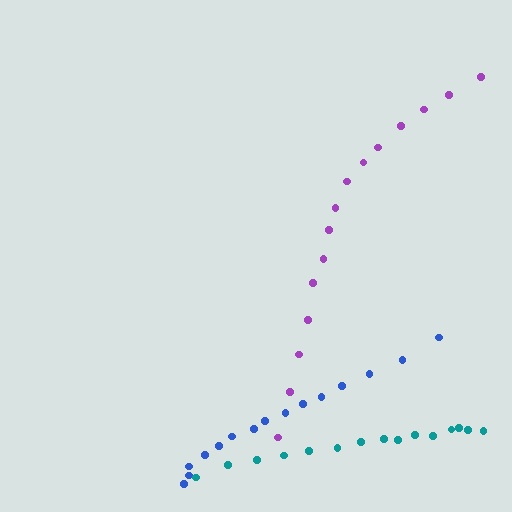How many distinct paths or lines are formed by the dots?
There are 3 distinct paths.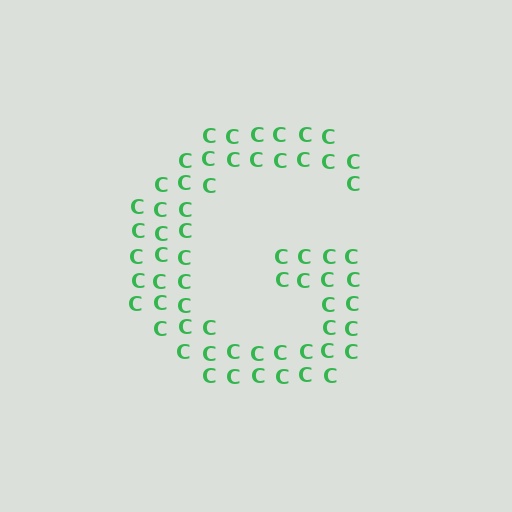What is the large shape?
The large shape is the letter G.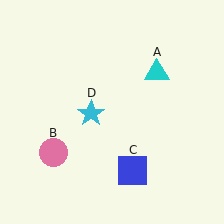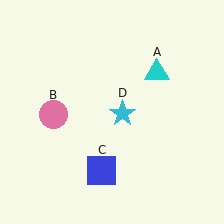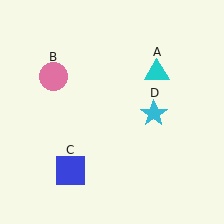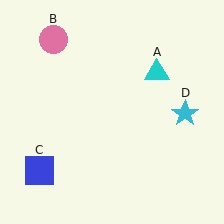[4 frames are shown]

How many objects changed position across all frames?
3 objects changed position: pink circle (object B), blue square (object C), cyan star (object D).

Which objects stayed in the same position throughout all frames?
Cyan triangle (object A) remained stationary.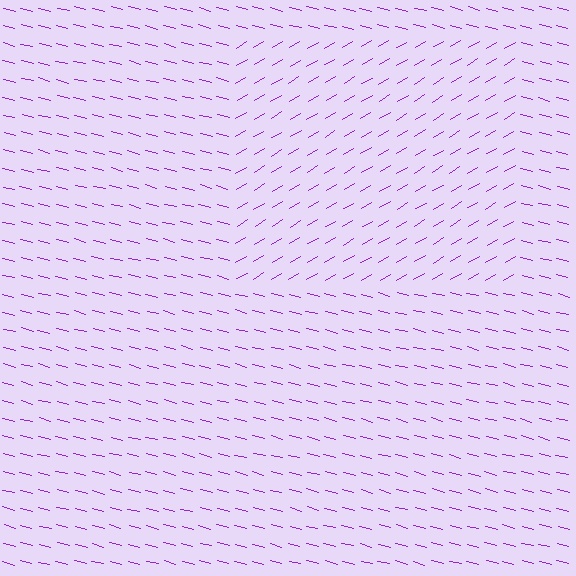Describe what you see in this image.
The image is filled with small purple line segments. A rectangle region in the image has lines oriented differently from the surrounding lines, creating a visible texture boundary.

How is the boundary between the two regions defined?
The boundary is defined purely by a change in line orientation (approximately 45 degrees difference). All lines are the same color and thickness.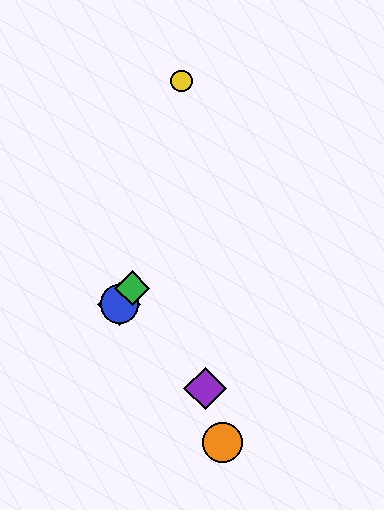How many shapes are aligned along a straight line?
3 shapes (the red diamond, the blue circle, the green diamond) are aligned along a straight line.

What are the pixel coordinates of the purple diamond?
The purple diamond is at (205, 389).